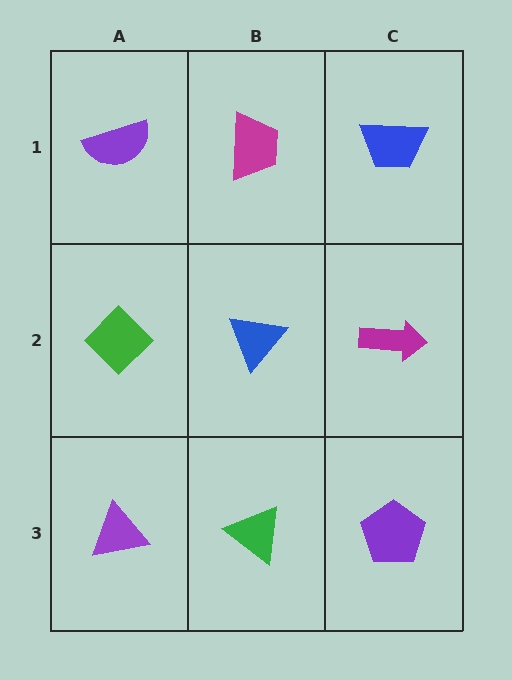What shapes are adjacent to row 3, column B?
A blue triangle (row 2, column B), a purple triangle (row 3, column A), a purple pentagon (row 3, column C).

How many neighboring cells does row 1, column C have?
2.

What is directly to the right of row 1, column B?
A blue trapezoid.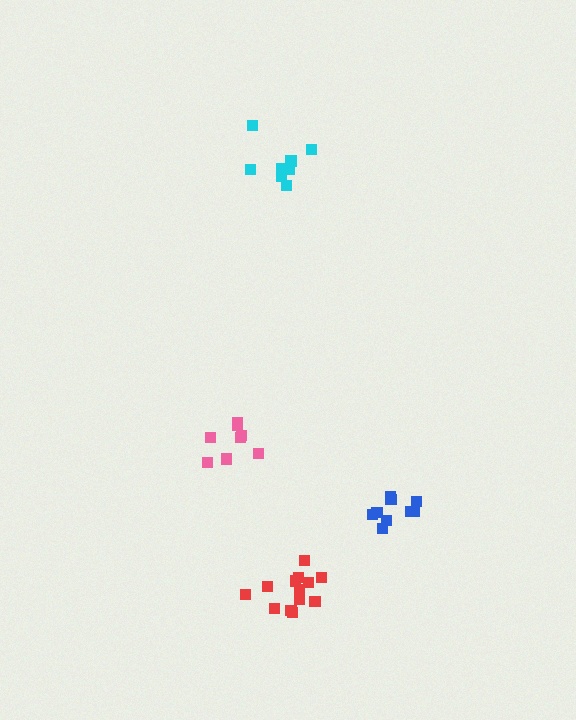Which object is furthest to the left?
The pink cluster is leftmost.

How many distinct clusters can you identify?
There are 4 distinct clusters.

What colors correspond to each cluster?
The clusters are colored: cyan, red, pink, blue.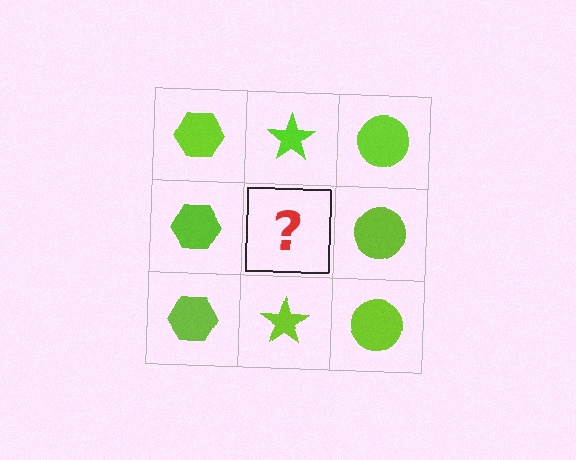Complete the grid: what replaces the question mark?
The question mark should be replaced with a lime star.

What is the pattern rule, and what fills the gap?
The rule is that each column has a consistent shape. The gap should be filled with a lime star.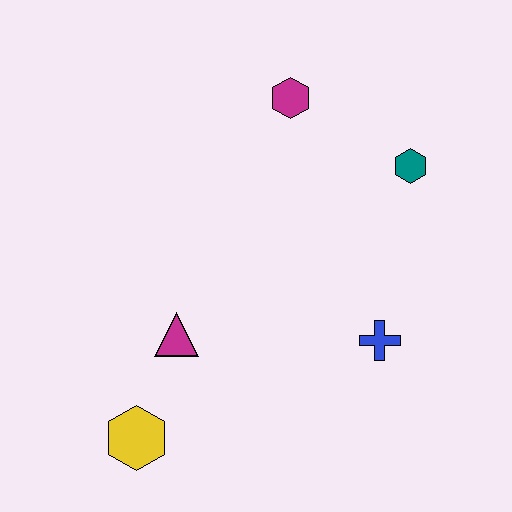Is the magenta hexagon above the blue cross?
Yes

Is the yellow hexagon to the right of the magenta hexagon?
No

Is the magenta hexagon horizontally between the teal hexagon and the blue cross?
No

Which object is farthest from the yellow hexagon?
The teal hexagon is farthest from the yellow hexagon.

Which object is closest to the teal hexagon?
The magenta hexagon is closest to the teal hexagon.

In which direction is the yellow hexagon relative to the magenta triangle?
The yellow hexagon is below the magenta triangle.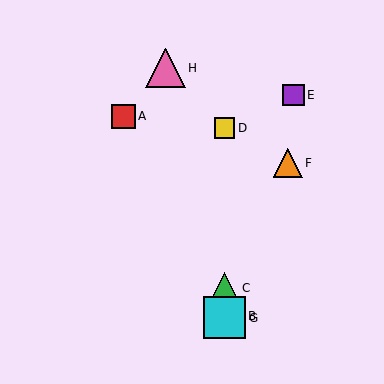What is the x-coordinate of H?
Object H is at x≈165.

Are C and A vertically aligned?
No, C is at x≈224 and A is at x≈123.